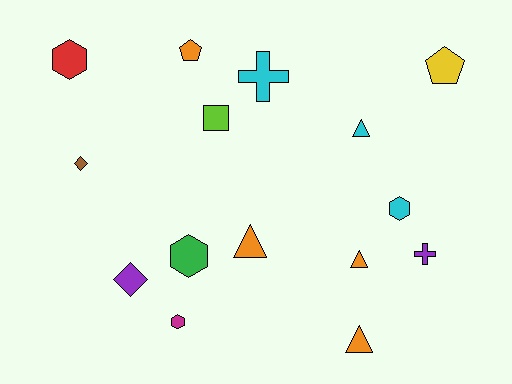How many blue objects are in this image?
There are no blue objects.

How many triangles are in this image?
There are 4 triangles.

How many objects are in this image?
There are 15 objects.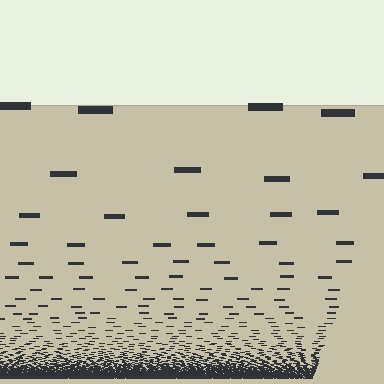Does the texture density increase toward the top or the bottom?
Density increases toward the bottom.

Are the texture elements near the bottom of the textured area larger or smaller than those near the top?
Smaller. The gradient is inverted — elements near the bottom are smaller and denser.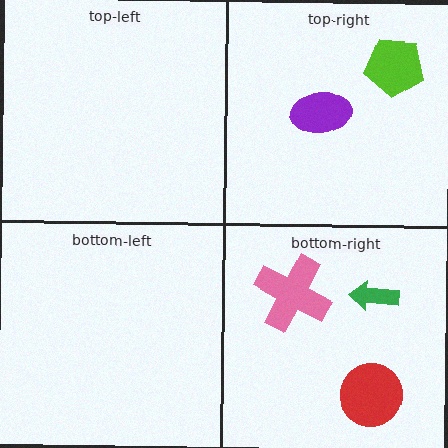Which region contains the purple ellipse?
The top-right region.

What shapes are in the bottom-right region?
The green arrow, the red circle, the pink cross.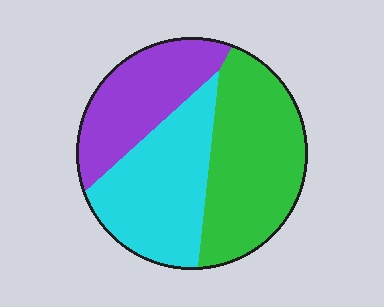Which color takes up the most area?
Green, at roughly 40%.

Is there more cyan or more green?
Green.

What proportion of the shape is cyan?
Cyan covers roughly 35% of the shape.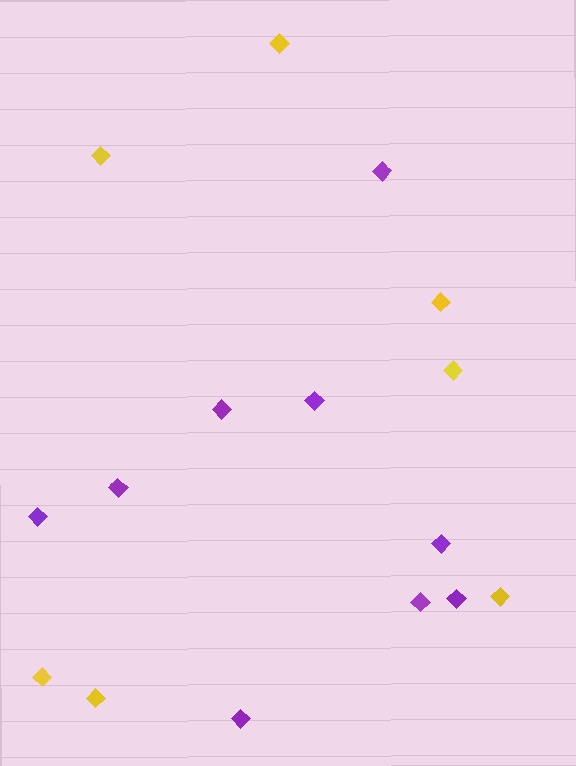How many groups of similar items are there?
There are 2 groups: one group of purple diamonds (9) and one group of yellow diamonds (7).